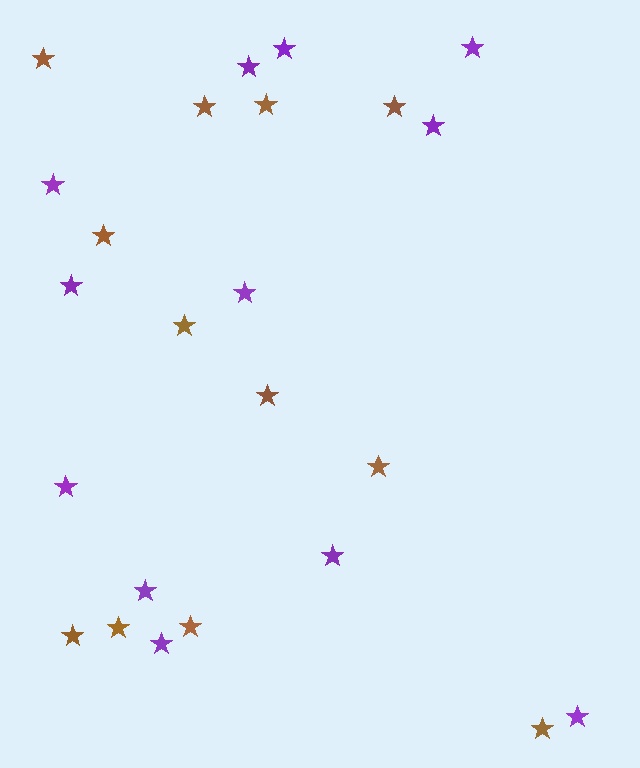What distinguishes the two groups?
There are 2 groups: one group of brown stars (12) and one group of purple stars (12).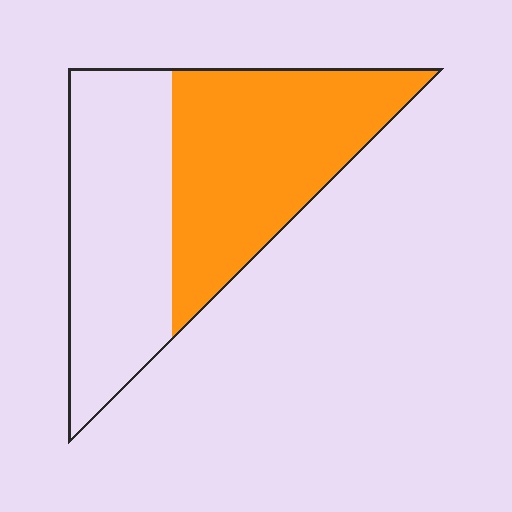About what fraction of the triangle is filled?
About one half (1/2).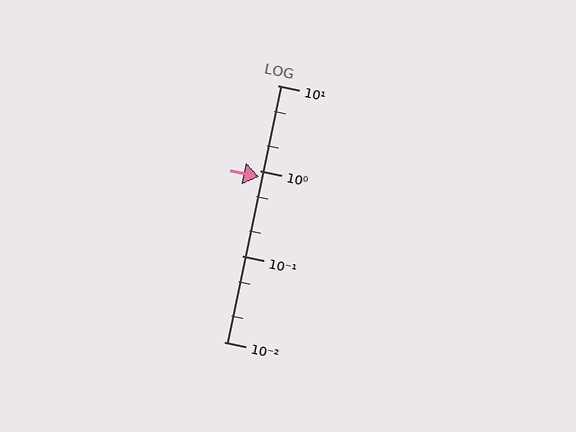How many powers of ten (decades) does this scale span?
The scale spans 3 decades, from 0.01 to 10.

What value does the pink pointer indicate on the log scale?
The pointer indicates approximately 0.86.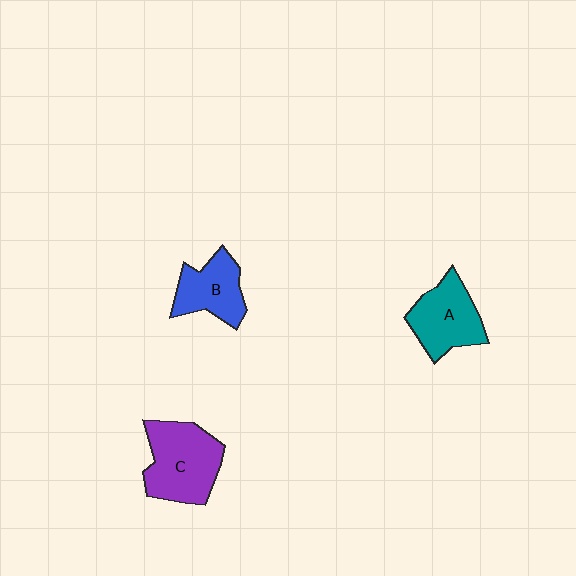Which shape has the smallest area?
Shape B (blue).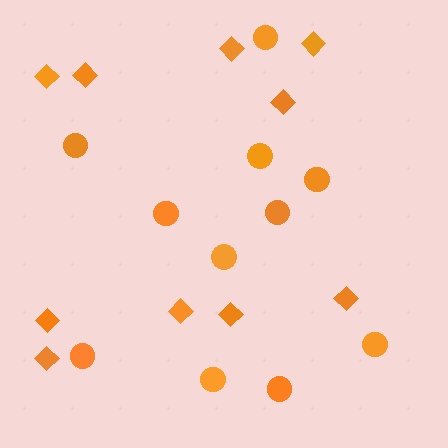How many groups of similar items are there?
There are 2 groups: one group of circles (11) and one group of diamonds (10).